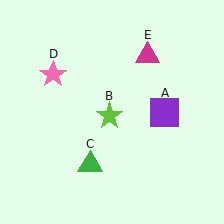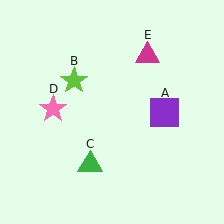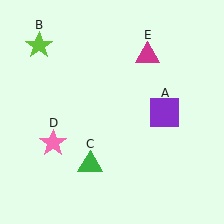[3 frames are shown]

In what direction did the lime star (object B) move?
The lime star (object B) moved up and to the left.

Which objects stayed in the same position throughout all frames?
Purple square (object A) and green triangle (object C) and magenta triangle (object E) remained stationary.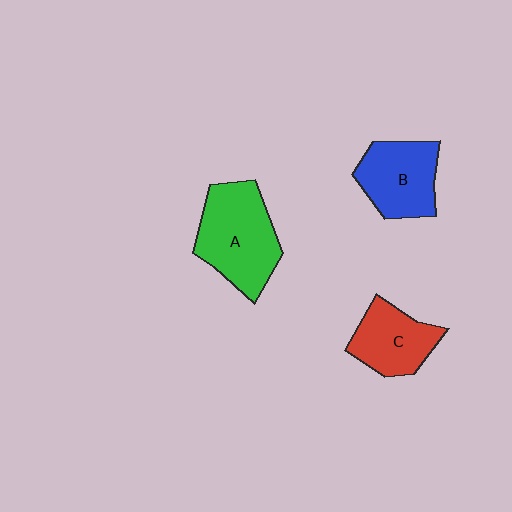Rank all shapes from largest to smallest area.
From largest to smallest: A (green), B (blue), C (red).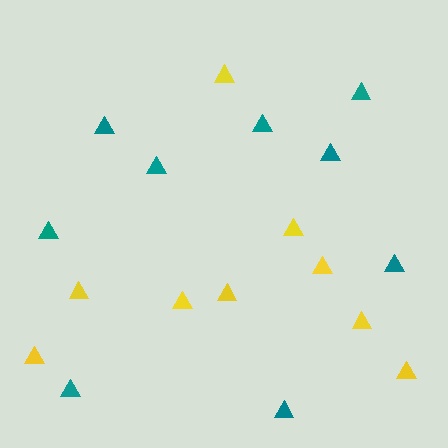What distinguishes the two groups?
There are 2 groups: one group of yellow triangles (9) and one group of teal triangles (9).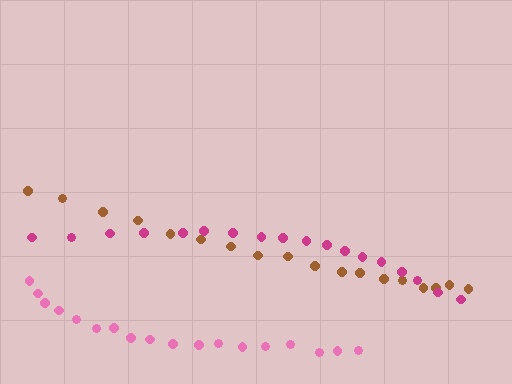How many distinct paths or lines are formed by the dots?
There are 3 distinct paths.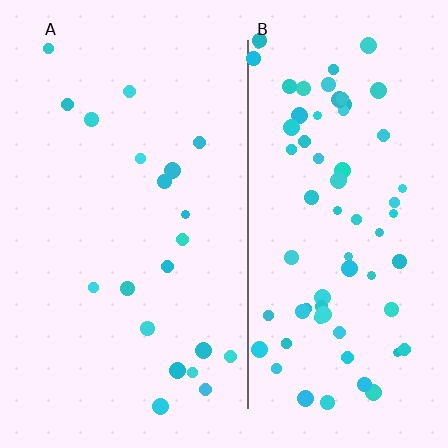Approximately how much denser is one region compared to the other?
Approximately 3.4× — region B over region A.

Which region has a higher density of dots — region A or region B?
B (the right).